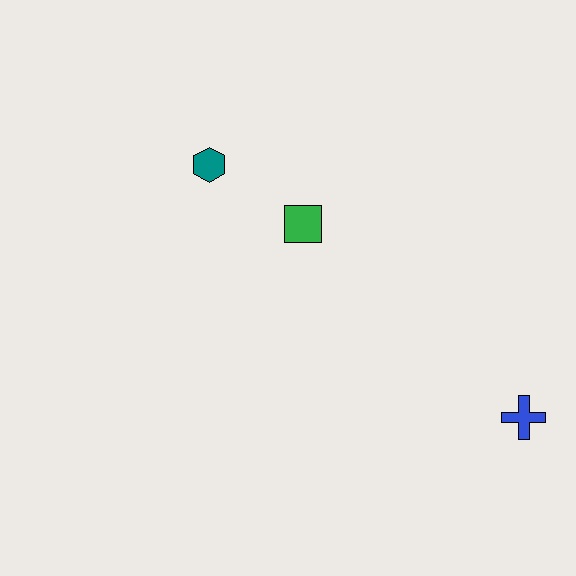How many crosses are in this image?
There is 1 cross.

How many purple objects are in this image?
There are no purple objects.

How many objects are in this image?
There are 3 objects.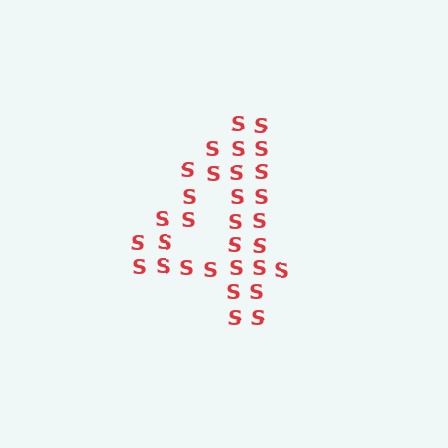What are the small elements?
The small elements are letter S's.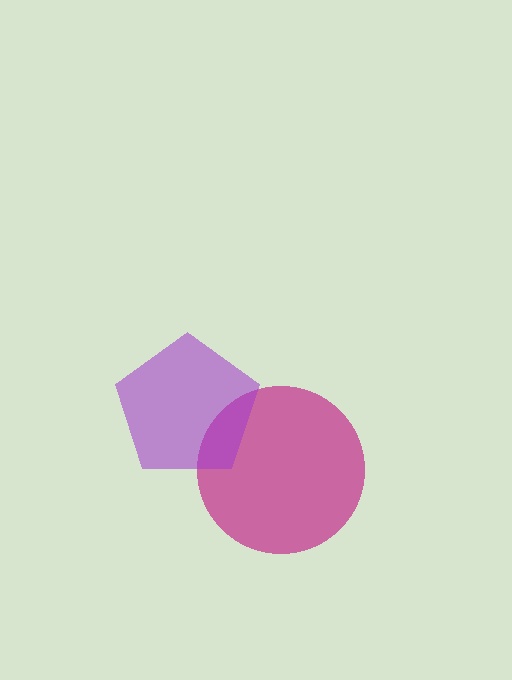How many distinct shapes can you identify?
There are 2 distinct shapes: a magenta circle, a purple pentagon.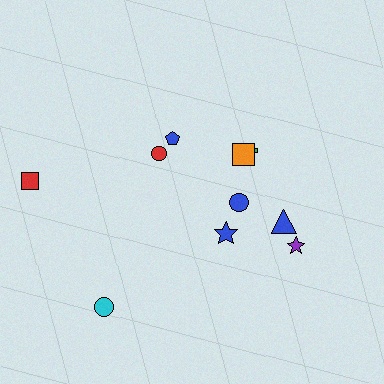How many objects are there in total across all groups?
There are 10 objects.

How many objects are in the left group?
There are 4 objects.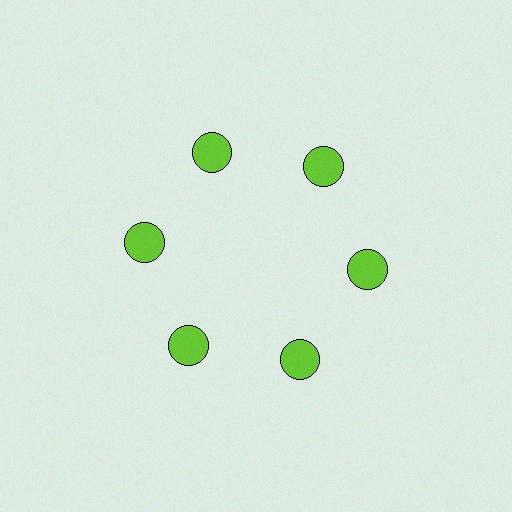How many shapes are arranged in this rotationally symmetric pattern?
There are 6 shapes, arranged in 6 groups of 1.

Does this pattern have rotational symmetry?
Yes, this pattern has 6-fold rotational symmetry. It looks the same after rotating 60 degrees around the center.